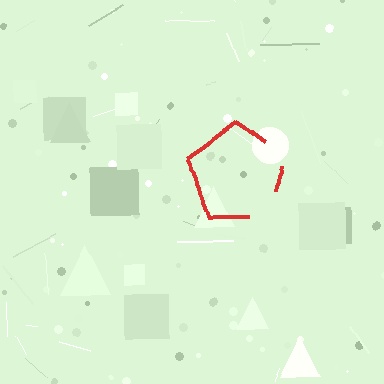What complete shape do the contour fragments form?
The contour fragments form a pentagon.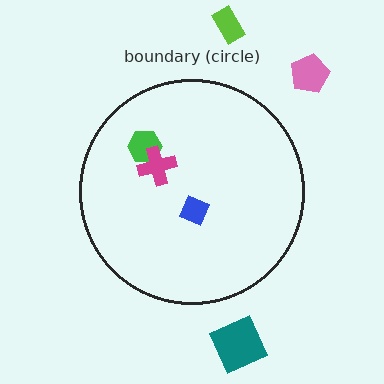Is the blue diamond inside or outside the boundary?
Inside.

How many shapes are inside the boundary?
3 inside, 3 outside.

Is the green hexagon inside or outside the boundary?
Inside.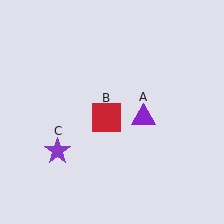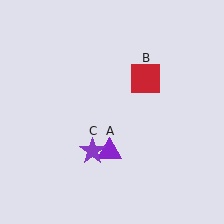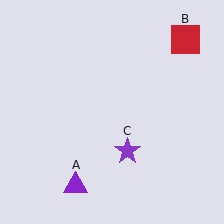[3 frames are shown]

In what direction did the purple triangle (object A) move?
The purple triangle (object A) moved down and to the left.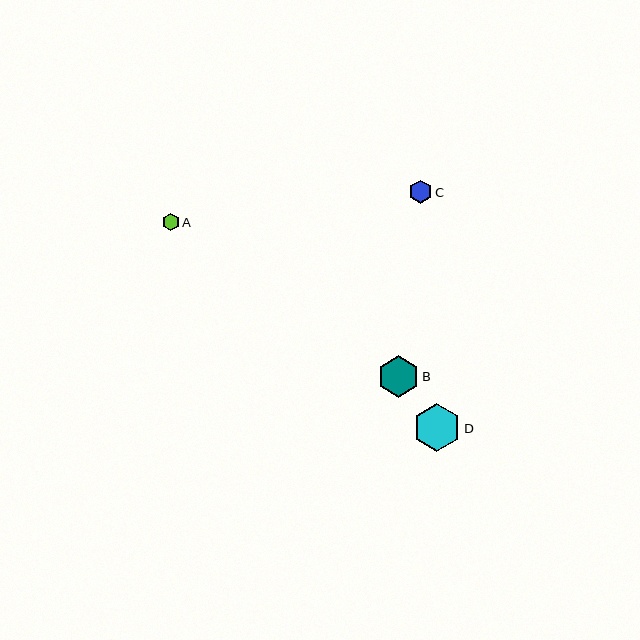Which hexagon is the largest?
Hexagon D is the largest with a size of approximately 48 pixels.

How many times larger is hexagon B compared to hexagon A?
Hexagon B is approximately 2.5 times the size of hexagon A.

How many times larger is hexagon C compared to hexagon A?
Hexagon C is approximately 1.4 times the size of hexagon A.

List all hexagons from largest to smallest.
From largest to smallest: D, B, C, A.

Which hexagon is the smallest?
Hexagon A is the smallest with a size of approximately 17 pixels.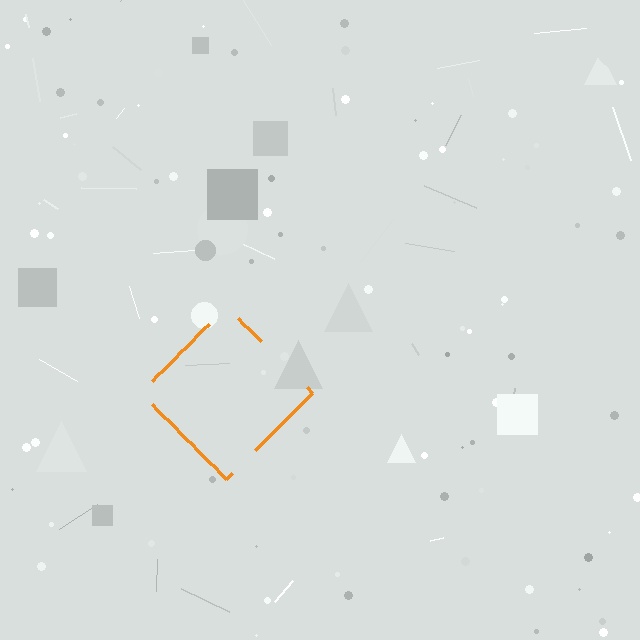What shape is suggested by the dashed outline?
The dashed outline suggests a diamond.